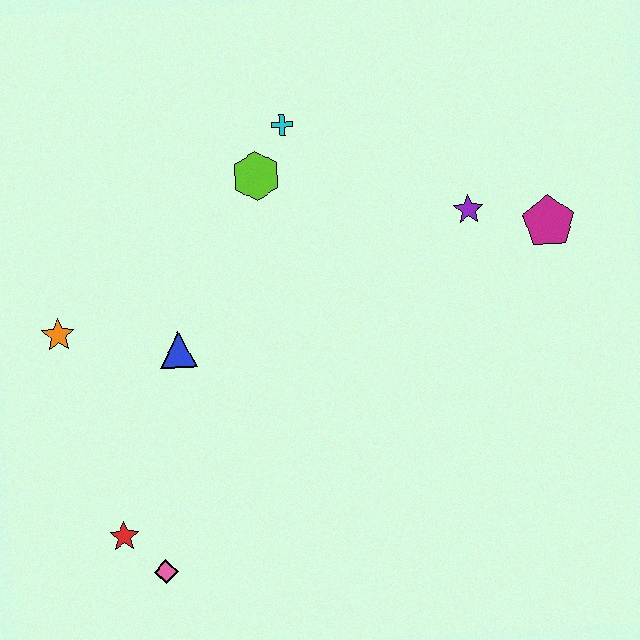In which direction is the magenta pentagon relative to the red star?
The magenta pentagon is to the right of the red star.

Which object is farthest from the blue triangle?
The magenta pentagon is farthest from the blue triangle.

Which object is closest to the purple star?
The magenta pentagon is closest to the purple star.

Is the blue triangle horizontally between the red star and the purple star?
Yes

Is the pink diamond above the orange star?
No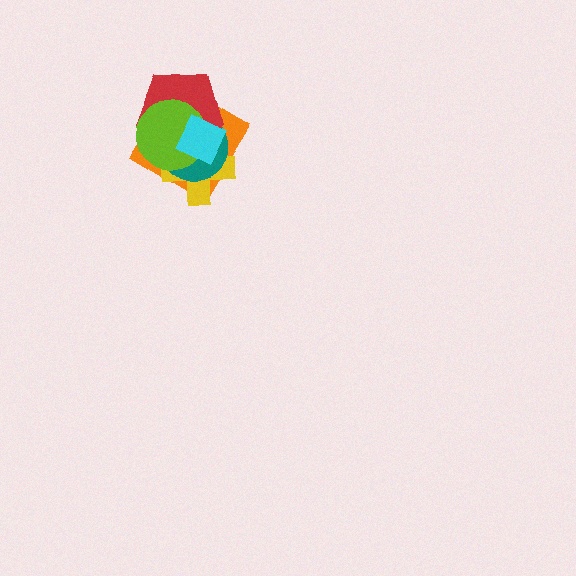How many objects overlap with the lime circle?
5 objects overlap with the lime circle.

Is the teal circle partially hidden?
Yes, it is partially covered by another shape.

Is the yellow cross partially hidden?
Yes, it is partially covered by another shape.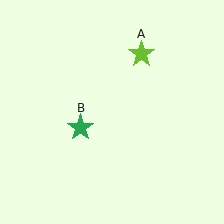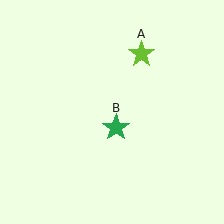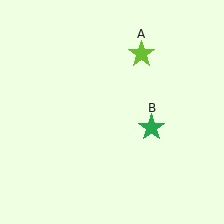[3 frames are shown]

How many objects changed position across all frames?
1 object changed position: green star (object B).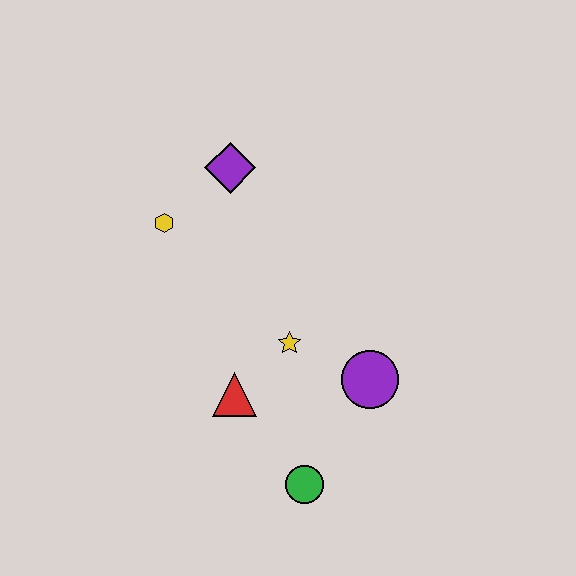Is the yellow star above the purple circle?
Yes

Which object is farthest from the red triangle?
The purple diamond is farthest from the red triangle.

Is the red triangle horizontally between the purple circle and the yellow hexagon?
Yes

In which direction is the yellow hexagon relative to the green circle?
The yellow hexagon is above the green circle.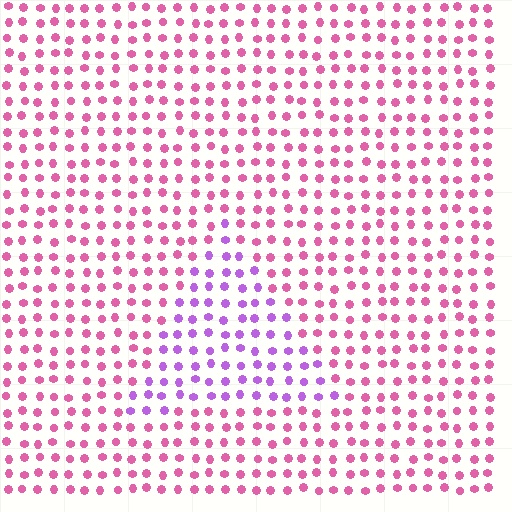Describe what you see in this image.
The image is filled with small pink elements in a uniform arrangement. A triangle-shaped region is visible where the elements are tinted to a slightly different hue, forming a subtle color boundary.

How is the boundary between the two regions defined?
The boundary is defined purely by a slight shift in hue (about 44 degrees). Spacing, size, and orientation are identical on both sides.